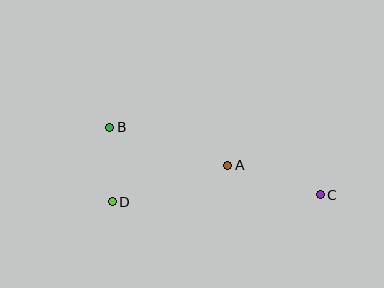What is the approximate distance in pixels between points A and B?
The distance between A and B is approximately 124 pixels.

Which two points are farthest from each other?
Points B and C are farthest from each other.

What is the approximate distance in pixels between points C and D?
The distance between C and D is approximately 208 pixels.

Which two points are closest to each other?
Points B and D are closest to each other.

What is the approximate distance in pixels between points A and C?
The distance between A and C is approximately 97 pixels.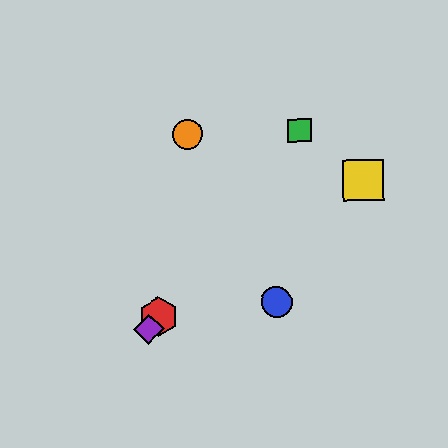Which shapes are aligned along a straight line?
The red hexagon, the green square, the purple diamond are aligned along a straight line.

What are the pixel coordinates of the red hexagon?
The red hexagon is at (158, 317).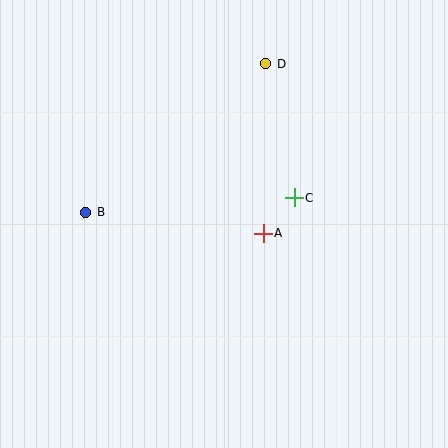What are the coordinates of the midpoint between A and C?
The midpoint between A and C is at (279, 215).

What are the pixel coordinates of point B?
Point B is at (86, 212).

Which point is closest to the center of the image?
Point A at (263, 233) is closest to the center.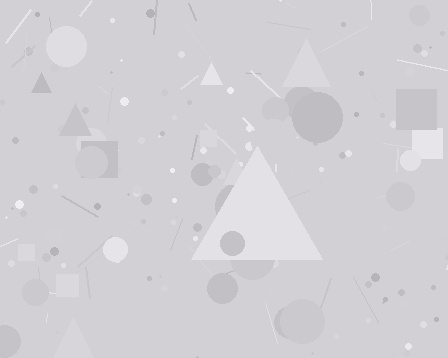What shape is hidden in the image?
A triangle is hidden in the image.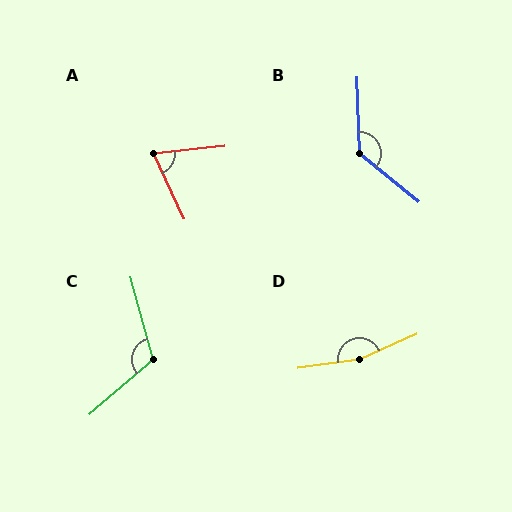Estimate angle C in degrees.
Approximately 115 degrees.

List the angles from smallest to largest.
A (71°), C (115°), B (131°), D (164°).